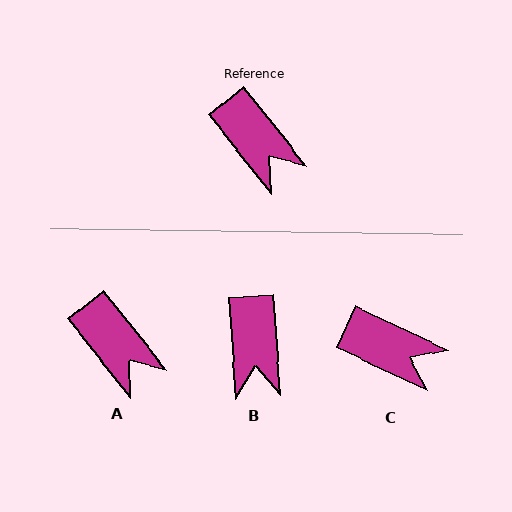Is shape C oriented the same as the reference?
No, it is off by about 26 degrees.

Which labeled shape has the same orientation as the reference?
A.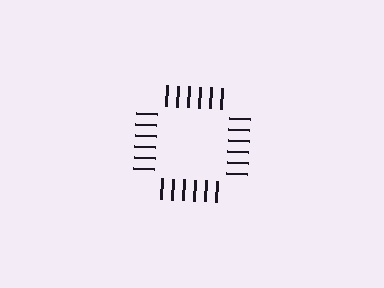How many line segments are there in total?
24 — 6 along each of the 4 edges.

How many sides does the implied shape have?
4 sides — the line-ends trace a square.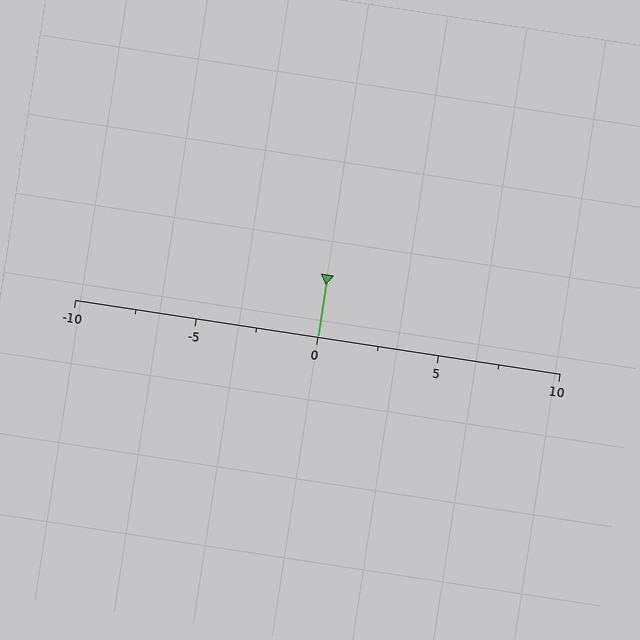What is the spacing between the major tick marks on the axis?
The major ticks are spaced 5 apart.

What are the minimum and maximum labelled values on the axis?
The axis runs from -10 to 10.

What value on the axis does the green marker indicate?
The marker indicates approximately 0.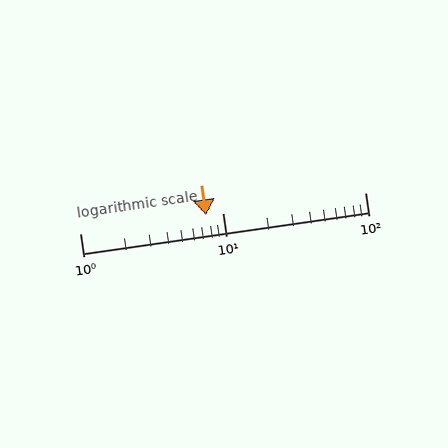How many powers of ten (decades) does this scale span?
The scale spans 2 decades, from 1 to 100.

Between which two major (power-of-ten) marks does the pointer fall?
The pointer is between 1 and 10.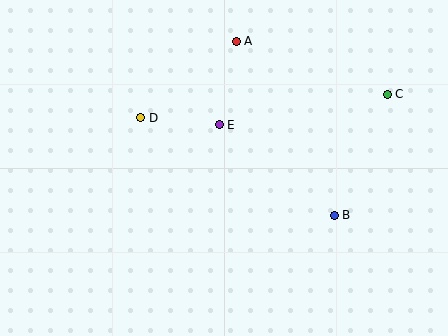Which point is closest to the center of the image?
Point E at (219, 125) is closest to the center.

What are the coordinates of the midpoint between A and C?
The midpoint between A and C is at (312, 68).